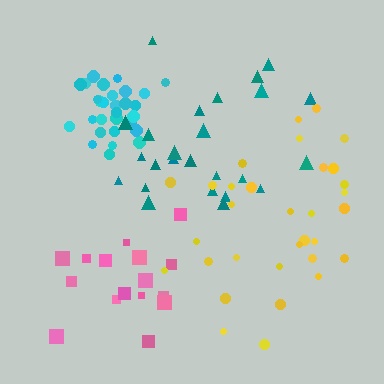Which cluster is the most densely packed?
Cyan.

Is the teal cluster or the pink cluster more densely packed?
Pink.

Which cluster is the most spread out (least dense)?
Yellow.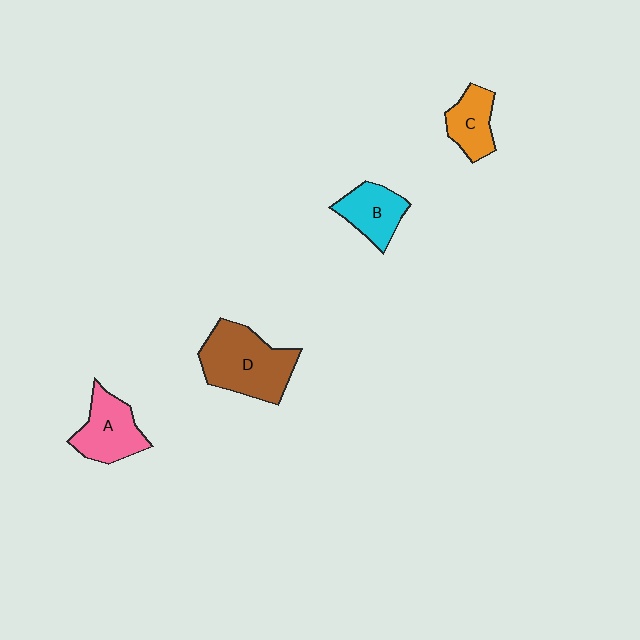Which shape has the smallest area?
Shape C (orange).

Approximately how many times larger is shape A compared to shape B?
Approximately 1.2 times.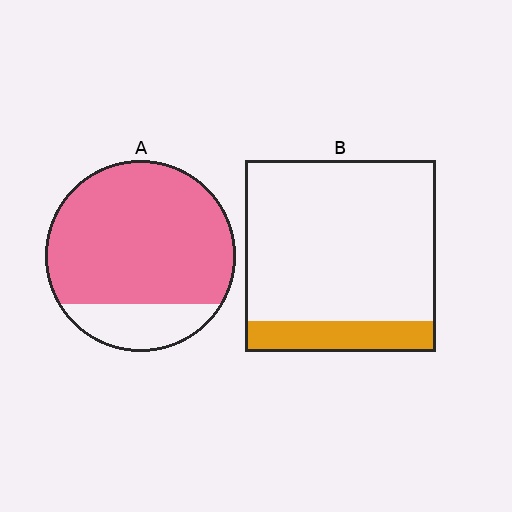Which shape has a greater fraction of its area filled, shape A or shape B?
Shape A.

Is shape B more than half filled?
No.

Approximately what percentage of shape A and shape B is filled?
A is approximately 80% and B is approximately 15%.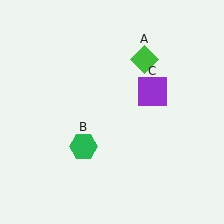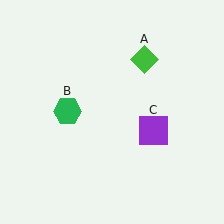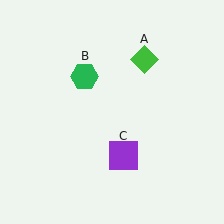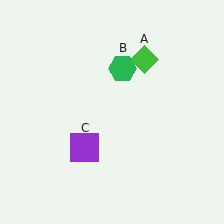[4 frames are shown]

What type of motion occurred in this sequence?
The green hexagon (object B), purple square (object C) rotated clockwise around the center of the scene.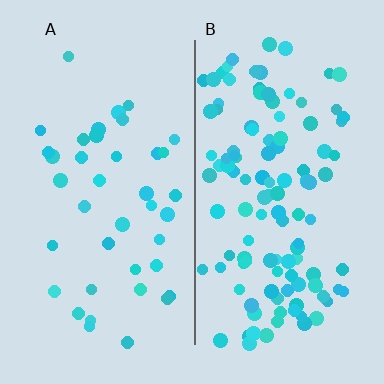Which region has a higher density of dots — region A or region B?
B (the right).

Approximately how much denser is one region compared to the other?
Approximately 2.9× — region B over region A.